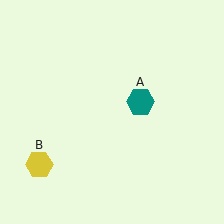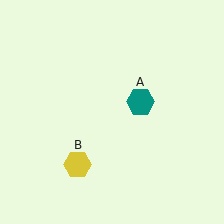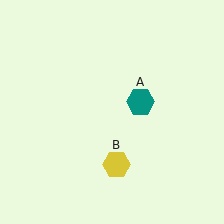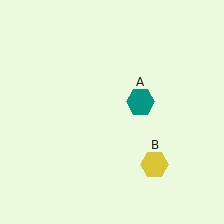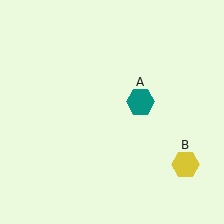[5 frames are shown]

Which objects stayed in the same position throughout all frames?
Teal hexagon (object A) remained stationary.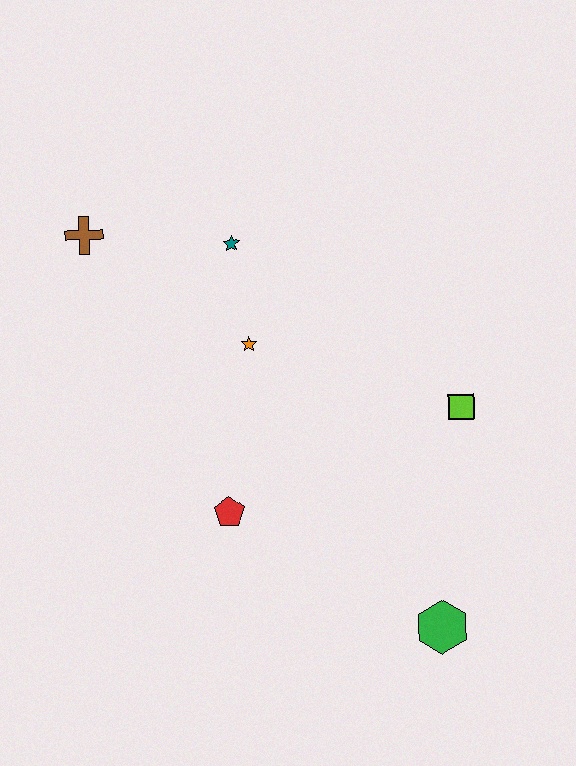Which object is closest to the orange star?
The teal star is closest to the orange star.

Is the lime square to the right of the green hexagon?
Yes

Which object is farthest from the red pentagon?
The brown cross is farthest from the red pentagon.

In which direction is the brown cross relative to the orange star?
The brown cross is to the left of the orange star.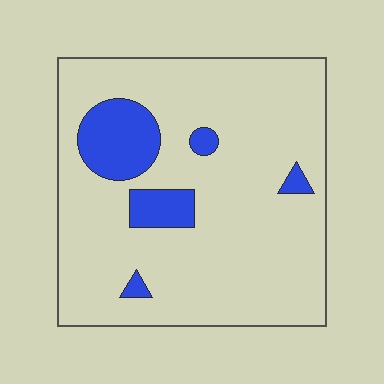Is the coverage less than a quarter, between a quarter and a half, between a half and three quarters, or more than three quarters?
Less than a quarter.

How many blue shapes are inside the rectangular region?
5.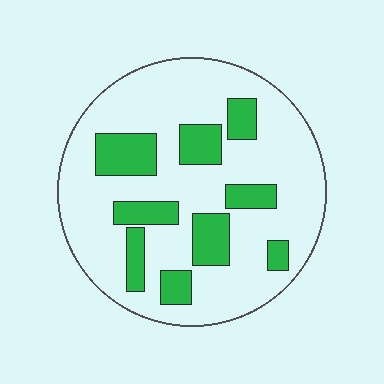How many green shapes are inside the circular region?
9.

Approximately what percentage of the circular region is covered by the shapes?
Approximately 25%.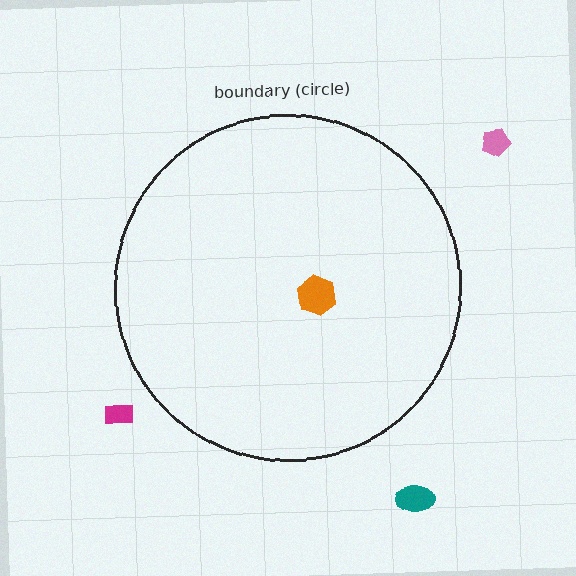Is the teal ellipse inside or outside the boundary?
Outside.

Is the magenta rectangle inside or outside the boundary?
Outside.